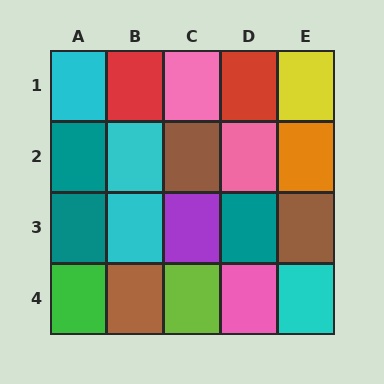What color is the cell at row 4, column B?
Brown.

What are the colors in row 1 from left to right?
Cyan, red, pink, red, yellow.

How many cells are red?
2 cells are red.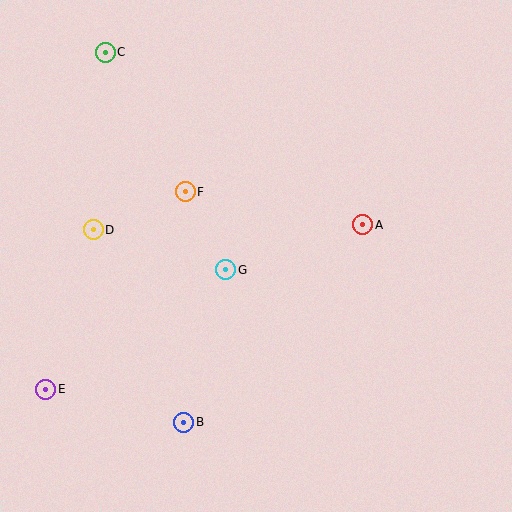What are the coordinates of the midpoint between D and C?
The midpoint between D and C is at (99, 141).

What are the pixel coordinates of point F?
Point F is at (185, 192).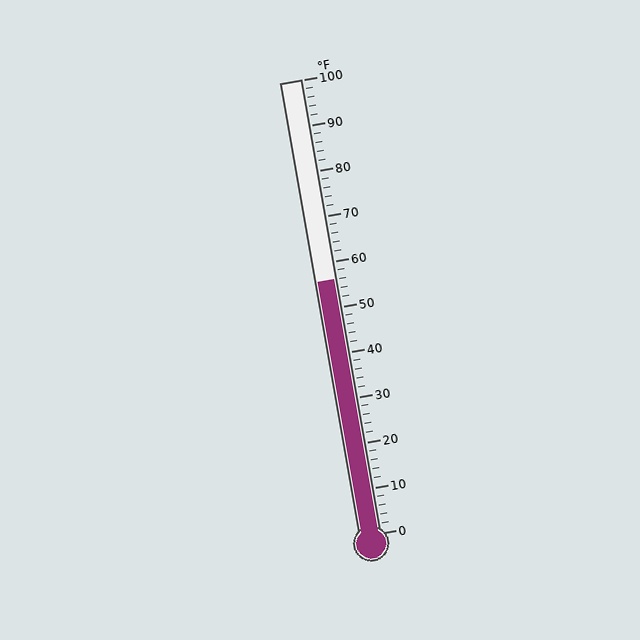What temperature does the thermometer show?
The thermometer shows approximately 56°F.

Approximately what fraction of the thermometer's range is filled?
The thermometer is filled to approximately 55% of its range.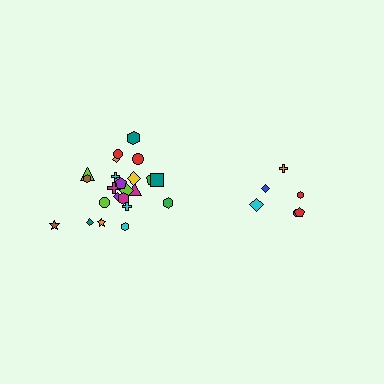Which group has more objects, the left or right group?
The left group.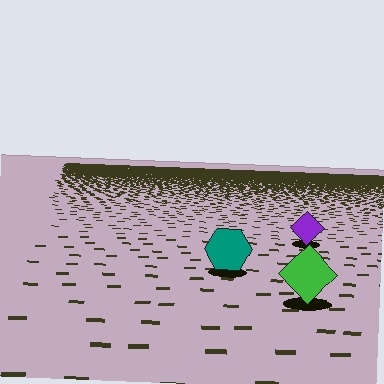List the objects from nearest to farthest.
From nearest to farthest: the green diamond, the teal hexagon, the purple diamond.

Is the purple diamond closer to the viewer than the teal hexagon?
No. The teal hexagon is closer — you can tell from the texture gradient: the ground texture is coarser near it.